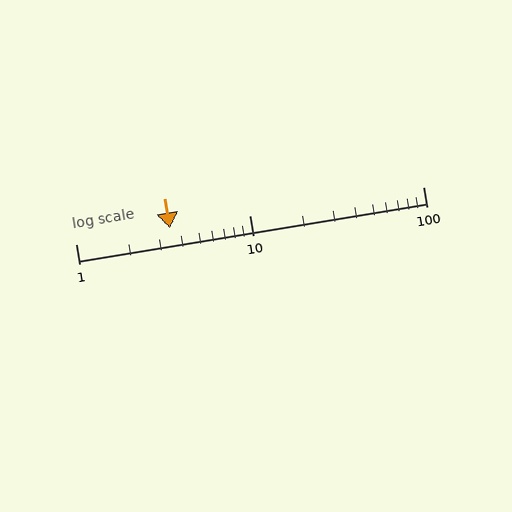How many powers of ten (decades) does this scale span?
The scale spans 2 decades, from 1 to 100.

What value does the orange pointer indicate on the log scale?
The pointer indicates approximately 3.5.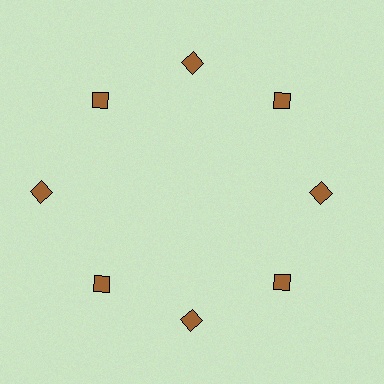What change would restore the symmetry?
The symmetry would be restored by moving it inward, back onto the ring so that all 8 diamonds sit at equal angles and equal distance from the center.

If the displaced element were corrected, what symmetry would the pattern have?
It would have 8-fold rotational symmetry — the pattern would map onto itself every 45 degrees.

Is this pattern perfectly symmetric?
No. The 8 brown diamonds are arranged in a ring, but one element near the 9 o'clock position is pushed outward from the center, breaking the 8-fold rotational symmetry.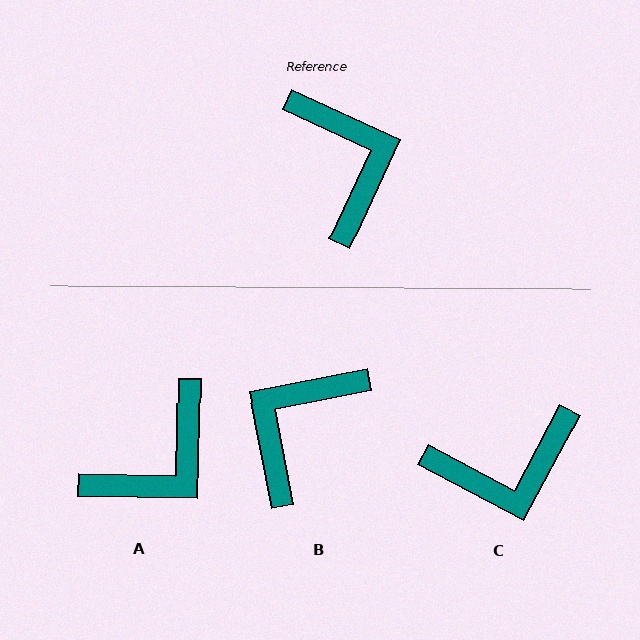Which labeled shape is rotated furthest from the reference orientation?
B, about 126 degrees away.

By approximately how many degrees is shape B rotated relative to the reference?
Approximately 126 degrees counter-clockwise.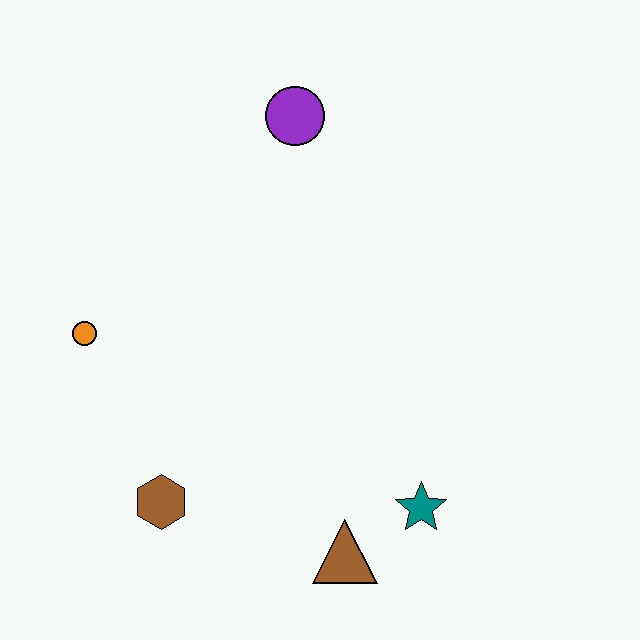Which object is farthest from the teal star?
The purple circle is farthest from the teal star.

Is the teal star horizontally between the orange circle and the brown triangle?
No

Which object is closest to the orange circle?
The brown hexagon is closest to the orange circle.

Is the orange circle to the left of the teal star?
Yes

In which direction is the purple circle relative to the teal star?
The purple circle is above the teal star.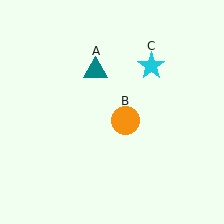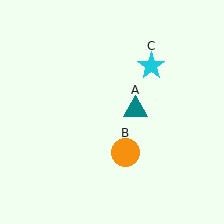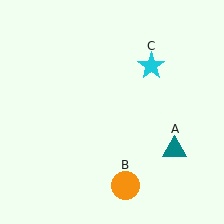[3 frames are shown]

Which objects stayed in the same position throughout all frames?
Cyan star (object C) remained stationary.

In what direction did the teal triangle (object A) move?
The teal triangle (object A) moved down and to the right.